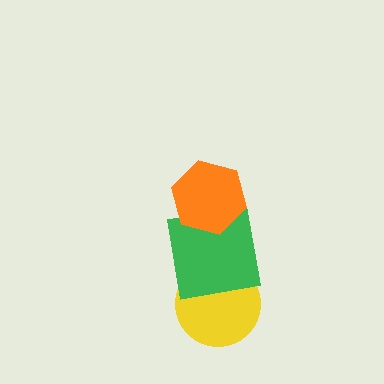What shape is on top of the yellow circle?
The green square is on top of the yellow circle.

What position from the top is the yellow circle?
The yellow circle is 3rd from the top.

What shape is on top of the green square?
The orange hexagon is on top of the green square.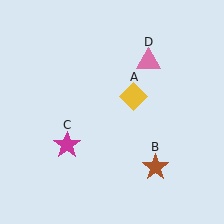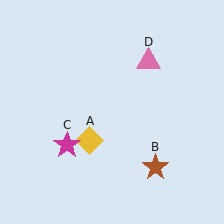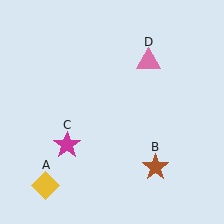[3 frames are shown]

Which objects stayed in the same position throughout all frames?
Brown star (object B) and magenta star (object C) and pink triangle (object D) remained stationary.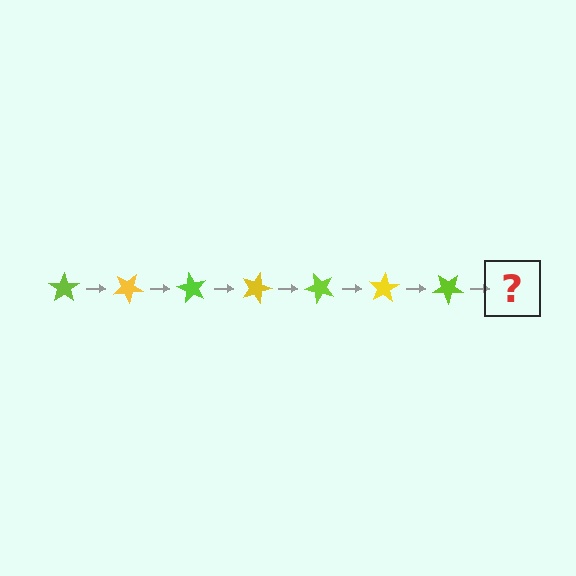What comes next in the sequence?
The next element should be a yellow star, rotated 210 degrees from the start.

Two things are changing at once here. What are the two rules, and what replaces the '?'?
The two rules are that it rotates 30 degrees each step and the color cycles through lime and yellow. The '?' should be a yellow star, rotated 210 degrees from the start.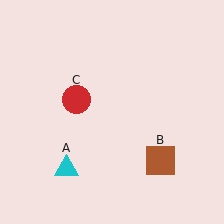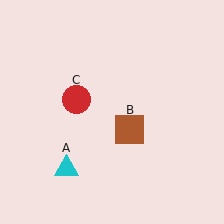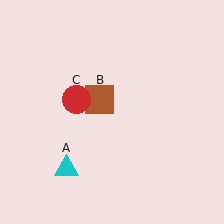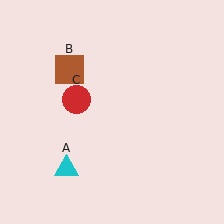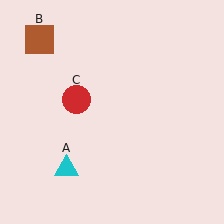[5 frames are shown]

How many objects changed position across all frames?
1 object changed position: brown square (object B).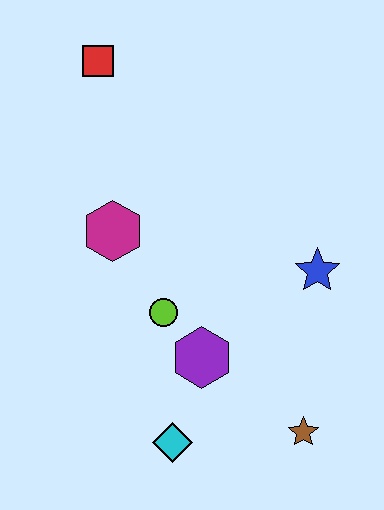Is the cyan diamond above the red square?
No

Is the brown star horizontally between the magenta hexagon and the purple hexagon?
No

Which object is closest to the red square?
The magenta hexagon is closest to the red square.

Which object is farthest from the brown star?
The red square is farthest from the brown star.